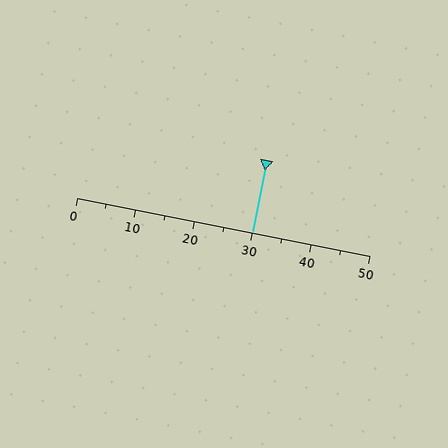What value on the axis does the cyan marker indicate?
The marker indicates approximately 30.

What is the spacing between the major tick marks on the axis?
The major ticks are spaced 10 apart.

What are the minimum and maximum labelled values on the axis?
The axis runs from 0 to 50.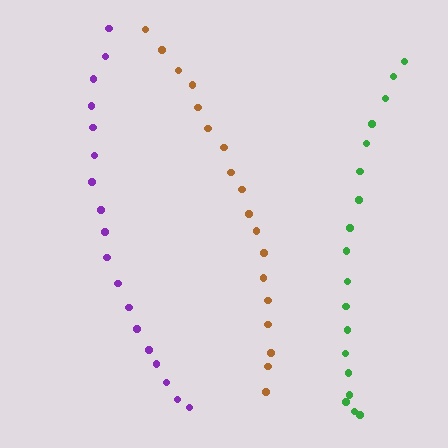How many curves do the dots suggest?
There are 3 distinct paths.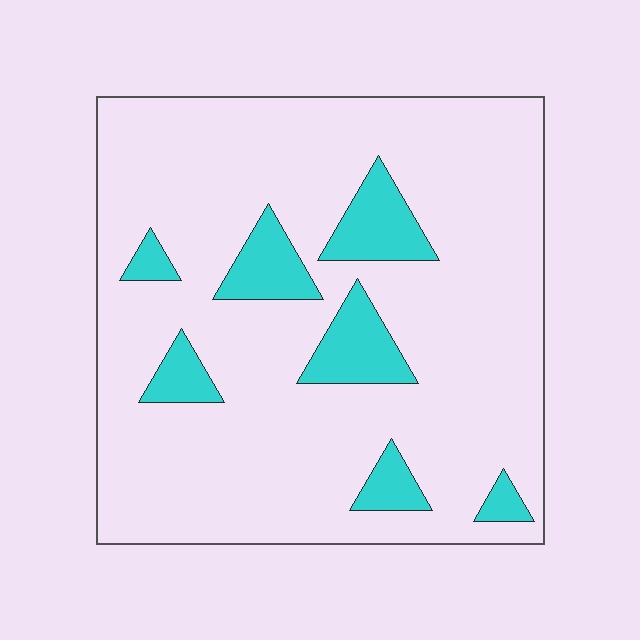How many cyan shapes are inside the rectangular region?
7.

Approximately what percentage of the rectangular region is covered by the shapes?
Approximately 15%.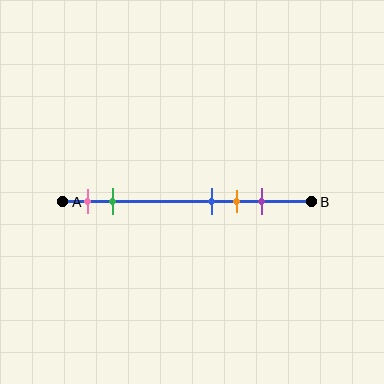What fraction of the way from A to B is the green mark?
The green mark is approximately 20% (0.2) of the way from A to B.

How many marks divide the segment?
There are 5 marks dividing the segment.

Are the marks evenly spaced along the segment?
No, the marks are not evenly spaced.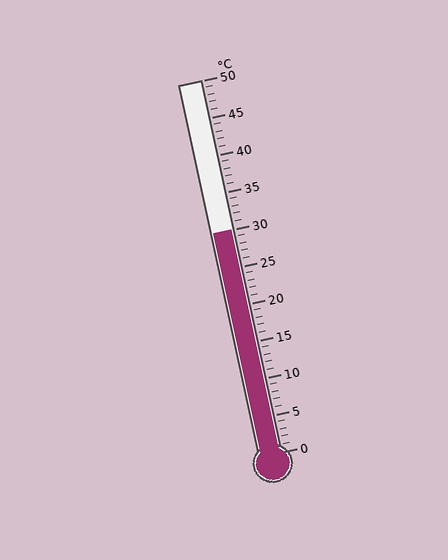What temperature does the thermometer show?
The thermometer shows approximately 30°C.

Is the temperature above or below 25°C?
The temperature is above 25°C.